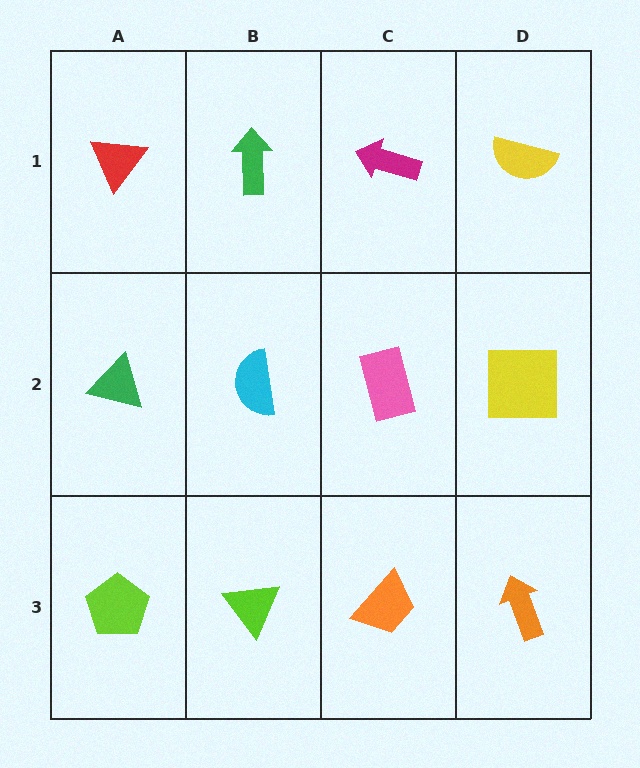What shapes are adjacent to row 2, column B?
A green arrow (row 1, column B), a lime triangle (row 3, column B), a green triangle (row 2, column A), a pink rectangle (row 2, column C).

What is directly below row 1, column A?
A green triangle.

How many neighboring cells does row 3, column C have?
3.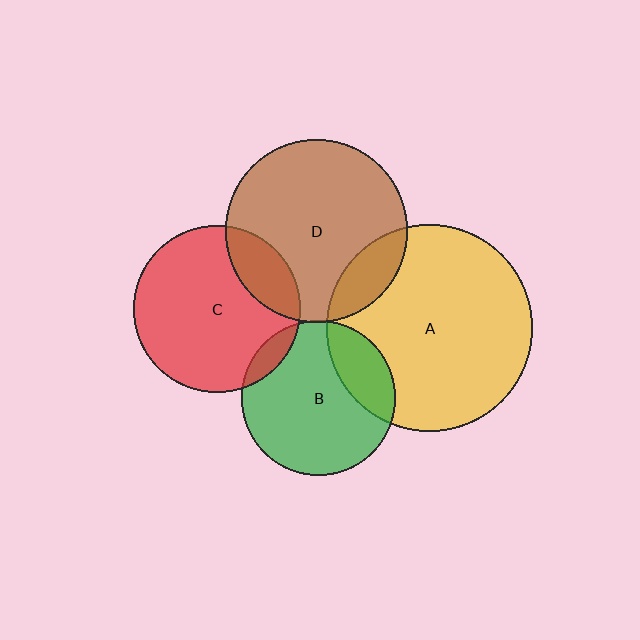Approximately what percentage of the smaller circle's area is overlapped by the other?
Approximately 15%.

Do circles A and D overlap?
Yes.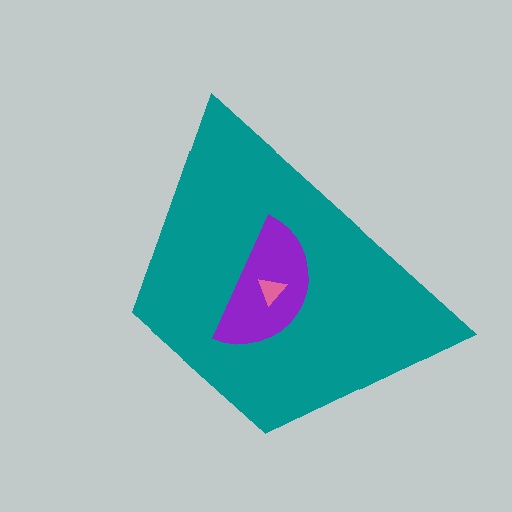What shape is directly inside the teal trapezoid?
The purple semicircle.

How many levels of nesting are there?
3.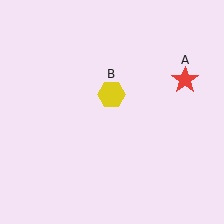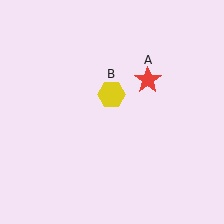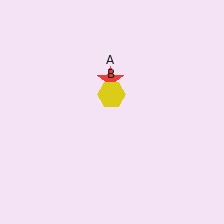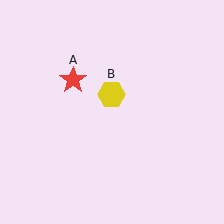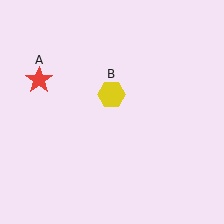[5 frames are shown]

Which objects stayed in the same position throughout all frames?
Yellow hexagon (object B) remained stationary.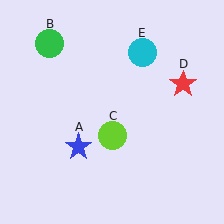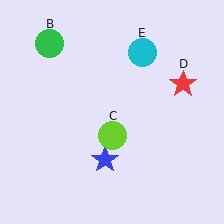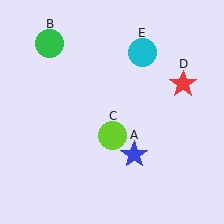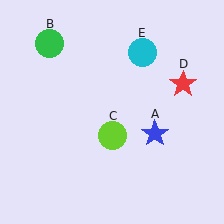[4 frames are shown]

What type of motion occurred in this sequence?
The blue star (object A) rotated counterclockwise around the center of the scene.